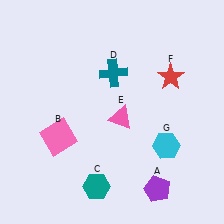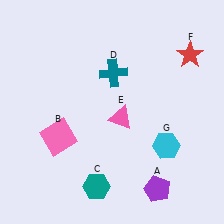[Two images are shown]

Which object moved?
The red star (F) moved up.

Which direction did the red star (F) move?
The red star (F) moved up.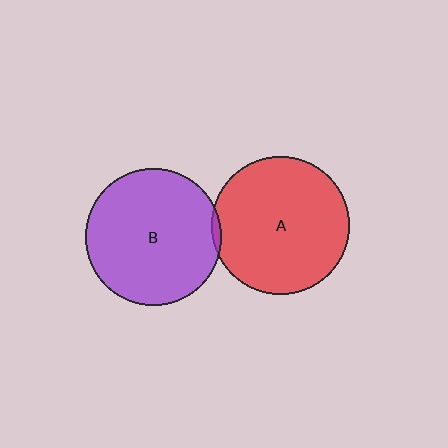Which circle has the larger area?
Circle A (red).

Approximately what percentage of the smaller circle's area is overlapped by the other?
Approximately 5%.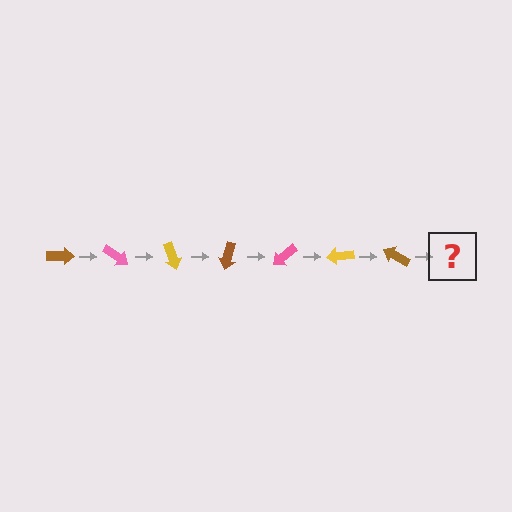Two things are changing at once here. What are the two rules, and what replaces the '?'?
The two rules are that it rotates 35 degrees each step and the color cycles through brown, pink, and yellow. The '?' should be a pink arrow, rotated 245 degrees from the start.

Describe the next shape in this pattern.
It should be a pink arrow, rotated 245 degrees from the start.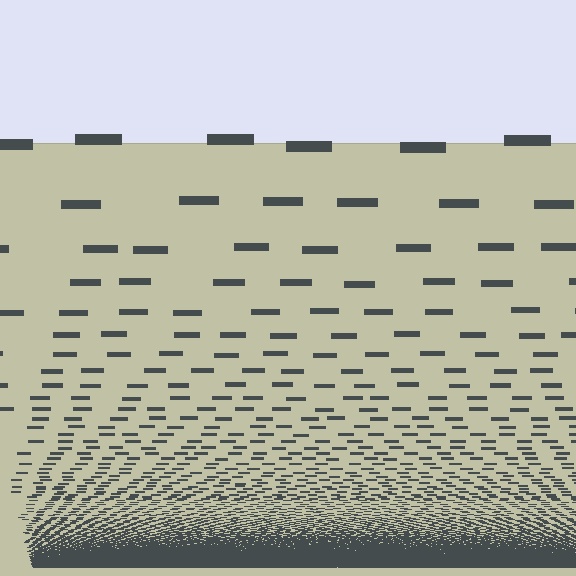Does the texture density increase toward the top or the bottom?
Density increases toward the bottom.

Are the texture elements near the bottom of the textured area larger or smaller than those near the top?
Smaller. The gradient is inverted — elements near the bottom are smaller and denser.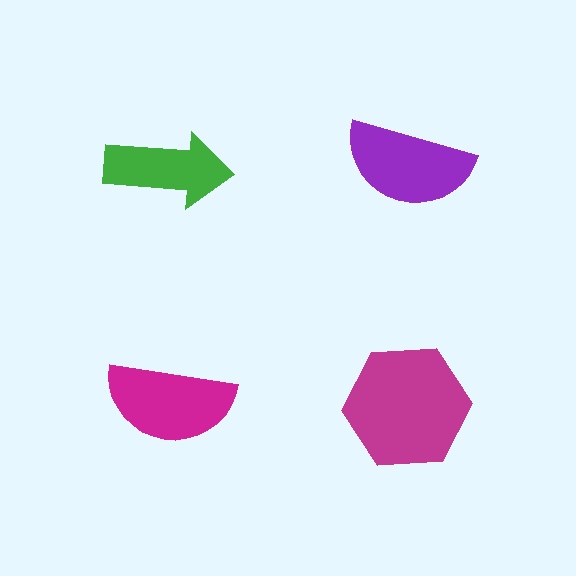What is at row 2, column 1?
A magenta semicircle.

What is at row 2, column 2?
A magenta hexagon.